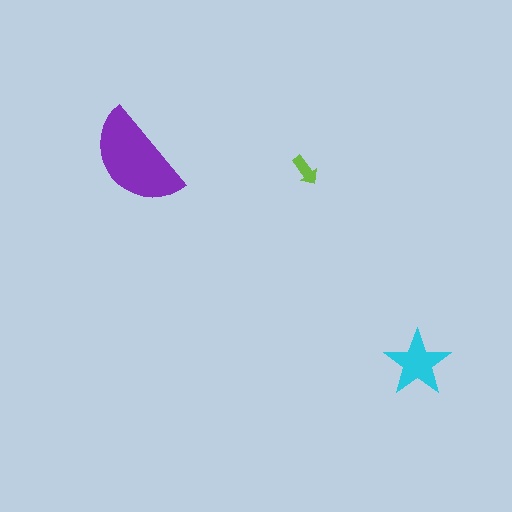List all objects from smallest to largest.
The lime arrow, the cyan star, the purple semicircle.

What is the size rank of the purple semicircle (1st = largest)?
1st.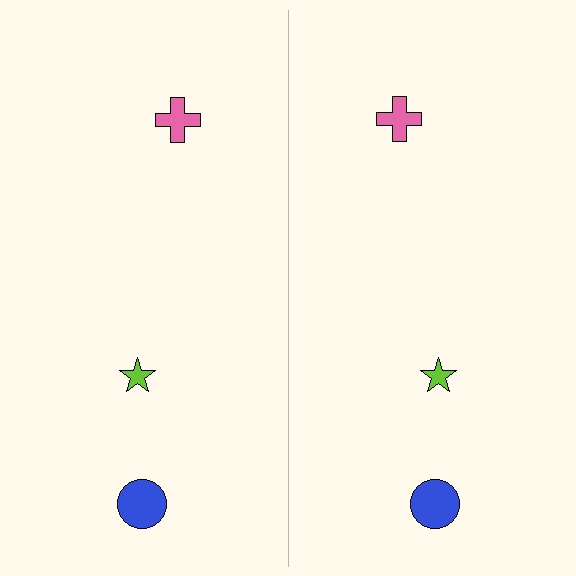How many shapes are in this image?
There are 6 shapes in this image.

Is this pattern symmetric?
Yes, this pattern has bilateral (reflection) symmetry.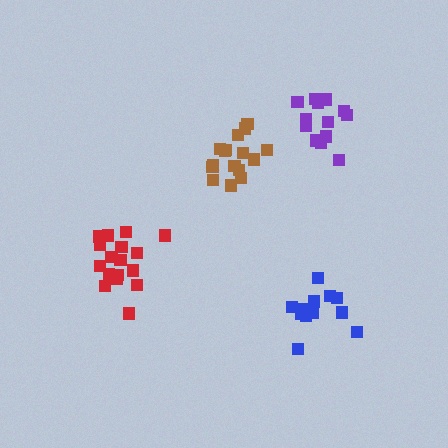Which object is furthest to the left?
The red cluster is leftmost.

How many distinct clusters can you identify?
There are 4 distinct clusters.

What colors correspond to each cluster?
The clusters are colored: red, purple, brown, blue.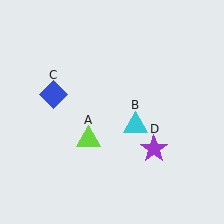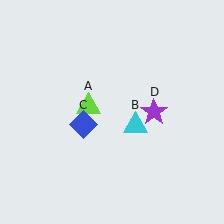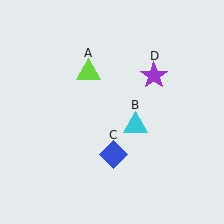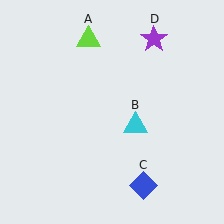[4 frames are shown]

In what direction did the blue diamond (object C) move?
The blue diamond (object C) moved down and to the right.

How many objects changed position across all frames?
3 objects changed position: lime triangle (object A), blue diamond (object C), purple star (object D).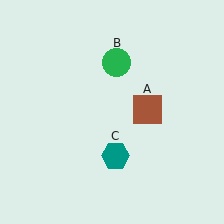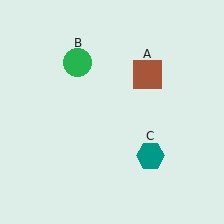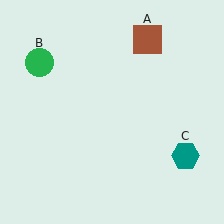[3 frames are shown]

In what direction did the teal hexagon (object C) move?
The teal hexagon (object C) moved right.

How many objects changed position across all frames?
3 objects changed position: brown square (object A), green circle (object B), teal hexagon (object C).